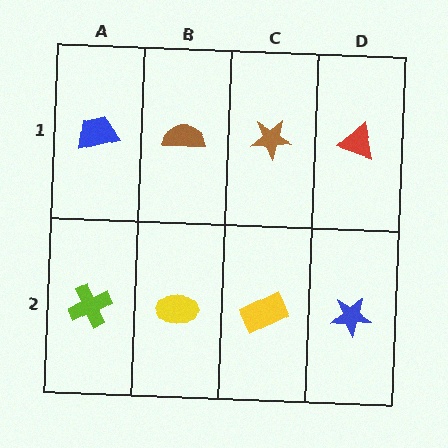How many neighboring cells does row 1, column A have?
2.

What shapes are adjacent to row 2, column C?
A brown star (row 1, column C), a yellow ellipse (row 2, column B), a blue star (row 2, column D).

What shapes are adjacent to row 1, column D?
A blue star (row 2, column D), a brown star (row 1, column C).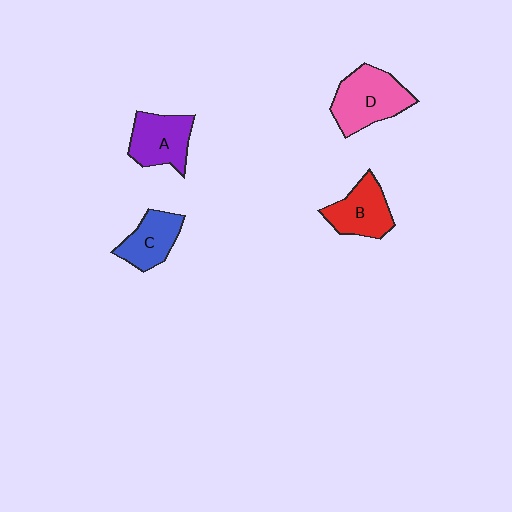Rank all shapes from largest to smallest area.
From largest to smallest: D (pink), A (purple), B (red), C (blue).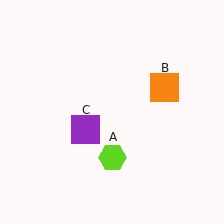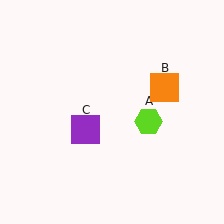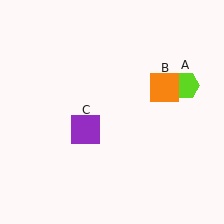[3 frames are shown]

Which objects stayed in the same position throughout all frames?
Orange square (object B) and purple square (object C) remained stationary.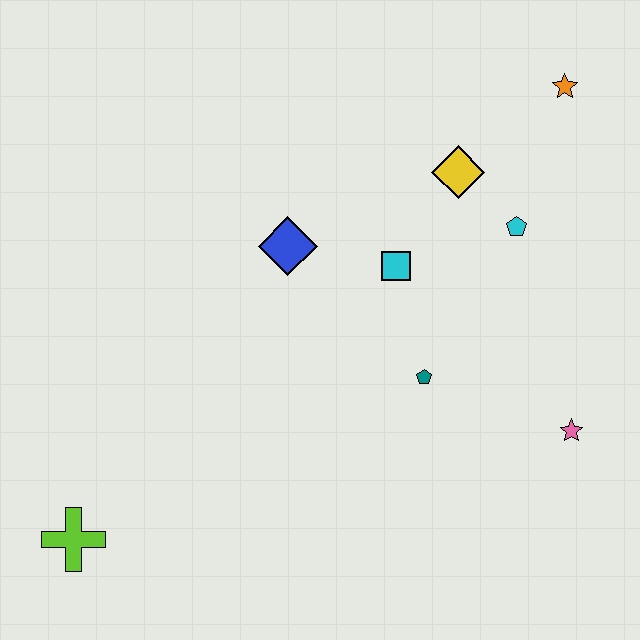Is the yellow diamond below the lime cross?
No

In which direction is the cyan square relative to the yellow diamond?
The cyan square is below the yellow diamond.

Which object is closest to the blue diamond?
The cyan square is closest to the blue diamond.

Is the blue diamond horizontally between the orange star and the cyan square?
No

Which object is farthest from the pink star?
The lime cross is farthest from the pink star.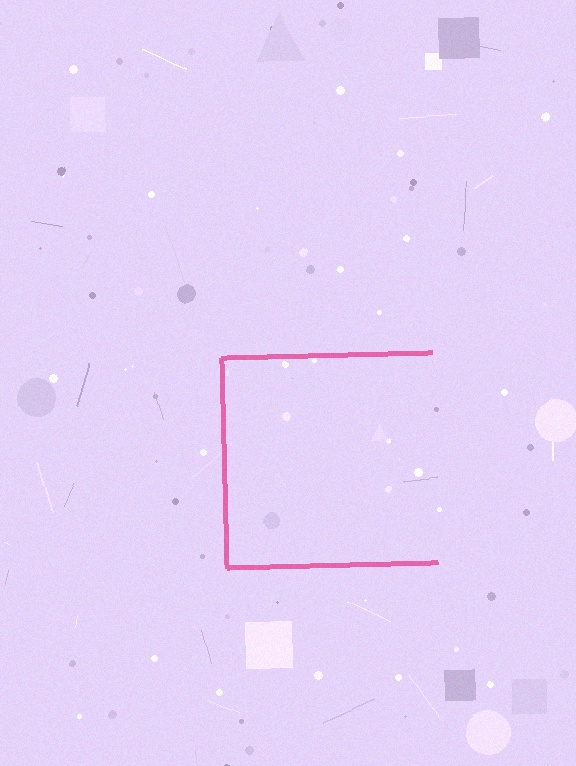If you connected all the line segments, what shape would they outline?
They would outline a square.